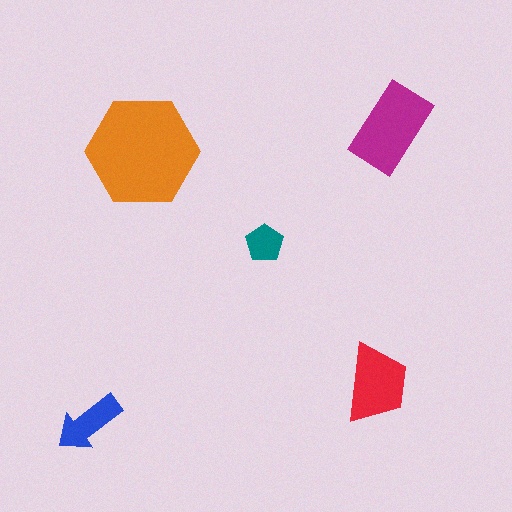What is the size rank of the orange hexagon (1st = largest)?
1st.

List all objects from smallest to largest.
The teal pentagon, the blue arrow, the red trapezoid, the magenta rectangle, the orange hexagon.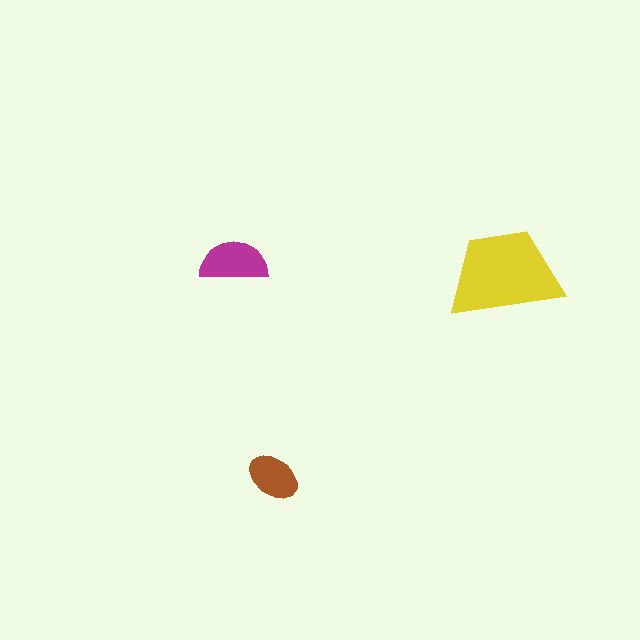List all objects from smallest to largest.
The brown ellipse, the magenta semicircle, the yellow trapezoid.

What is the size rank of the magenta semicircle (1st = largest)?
2nd.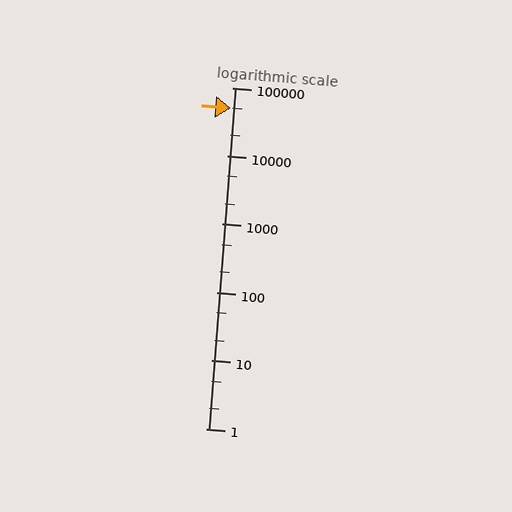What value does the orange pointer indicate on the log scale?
The pointer indicates approximately 51000.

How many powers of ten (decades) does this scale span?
The scale spans 5 decades, from 1 to 100000.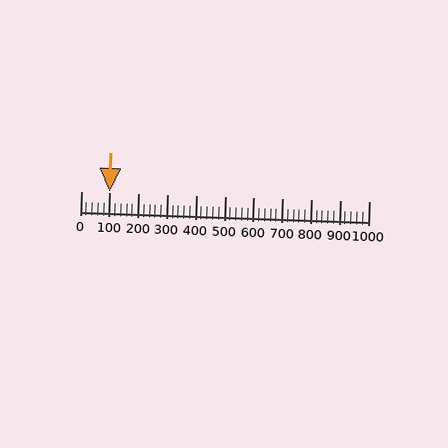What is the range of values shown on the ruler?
The ruler shows values from 0 to 1000.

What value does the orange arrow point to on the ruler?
The orange arrow points to approximately 99.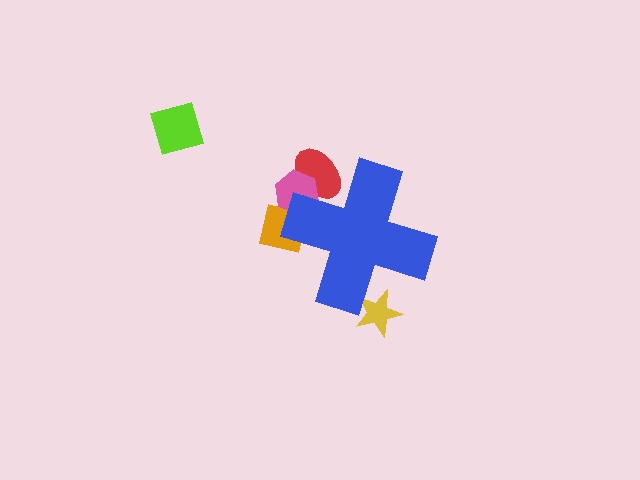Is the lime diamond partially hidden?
No, the lime diamond is fully visible.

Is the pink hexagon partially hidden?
Yes, the pink hexagon is partially hidden behind the blue cross.